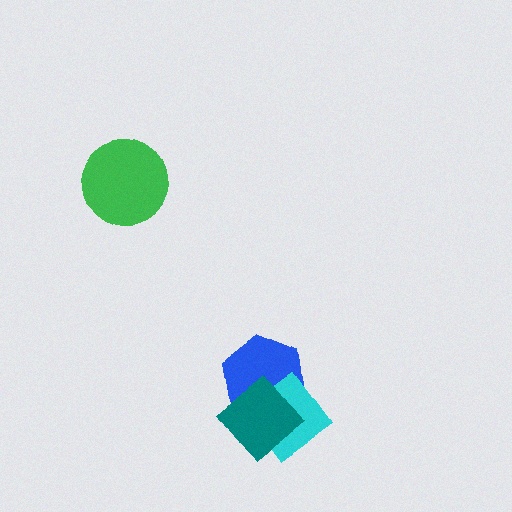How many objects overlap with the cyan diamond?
2 objects overlap with the cyan diamond.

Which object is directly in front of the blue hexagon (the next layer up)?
The cyan diamond is directly in front of the blue hexagon.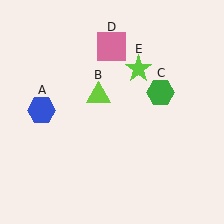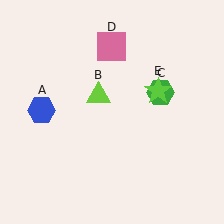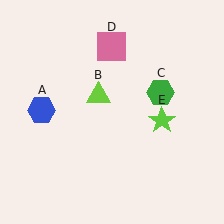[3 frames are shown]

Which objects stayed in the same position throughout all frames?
Blue hexagon (object A) and lime triangle (object B) and green hexagon (object C) and pink square (object D) remained stationary.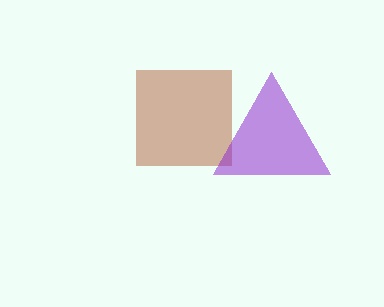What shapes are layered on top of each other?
The layered shapes are: a brown square, a purple triangle.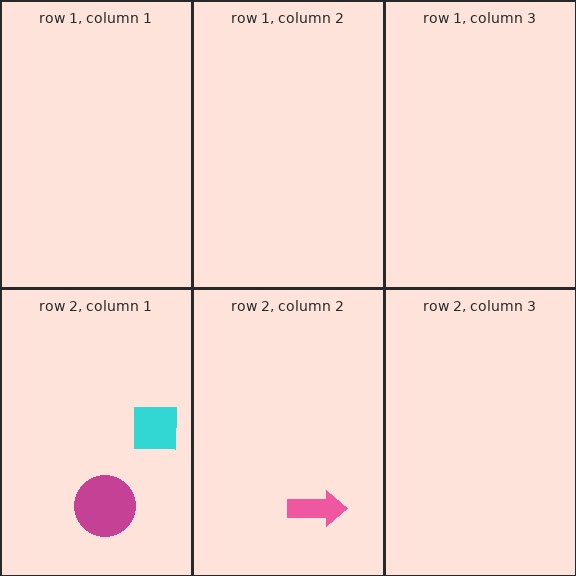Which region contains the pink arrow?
The row 2, column 2 region.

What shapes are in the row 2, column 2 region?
The pink arrow.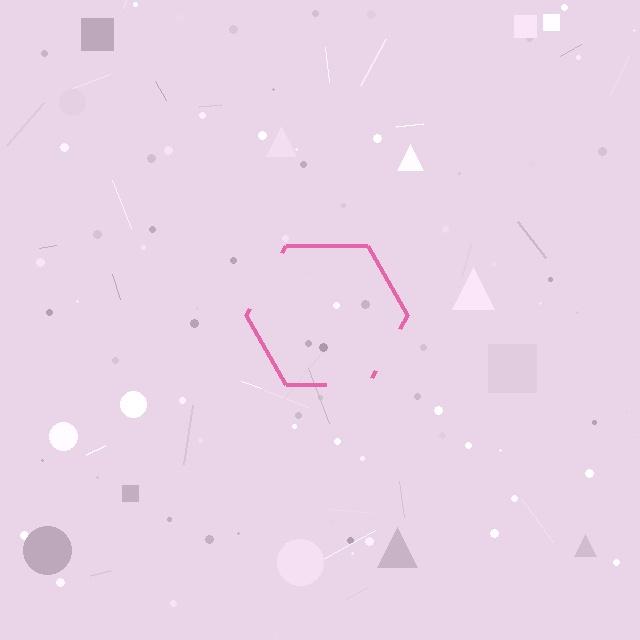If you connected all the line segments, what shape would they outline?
They would outline a hexagon.